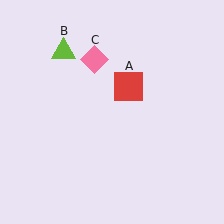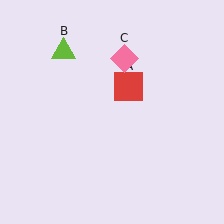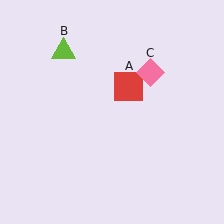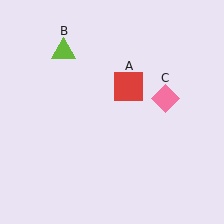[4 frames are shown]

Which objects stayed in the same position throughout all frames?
Red square (object A) and lime triangle (object B) remained stationary.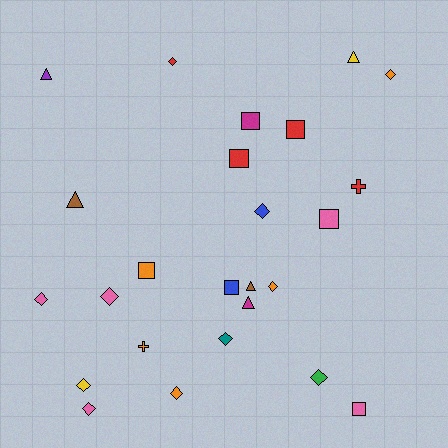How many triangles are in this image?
There are 5 triangles.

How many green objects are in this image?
There is 1 green object.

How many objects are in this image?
There are 25 objects.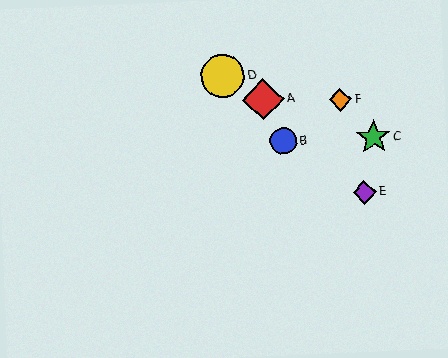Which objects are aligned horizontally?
Objects B, C are aligned horizontally.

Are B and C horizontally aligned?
Yes, both are at y≈141.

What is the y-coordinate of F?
Object F is at y≈100.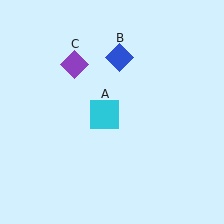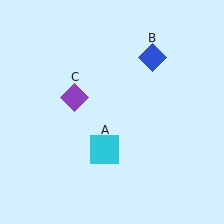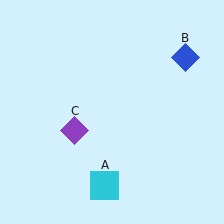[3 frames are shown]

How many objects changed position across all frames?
3 objects changed position: cyan square (object A), blue diamond (object B), purple diamond (object C).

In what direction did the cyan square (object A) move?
The cyan square (object A) moved down.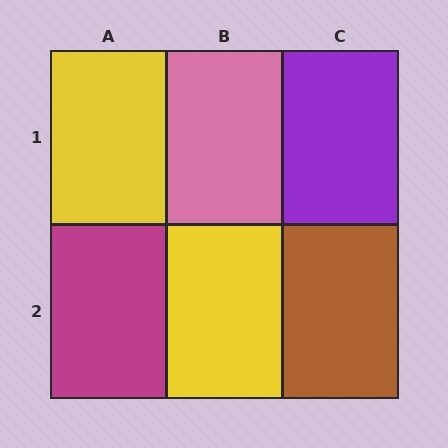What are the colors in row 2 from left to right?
Magenta, yellow, brown.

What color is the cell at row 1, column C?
Purple.